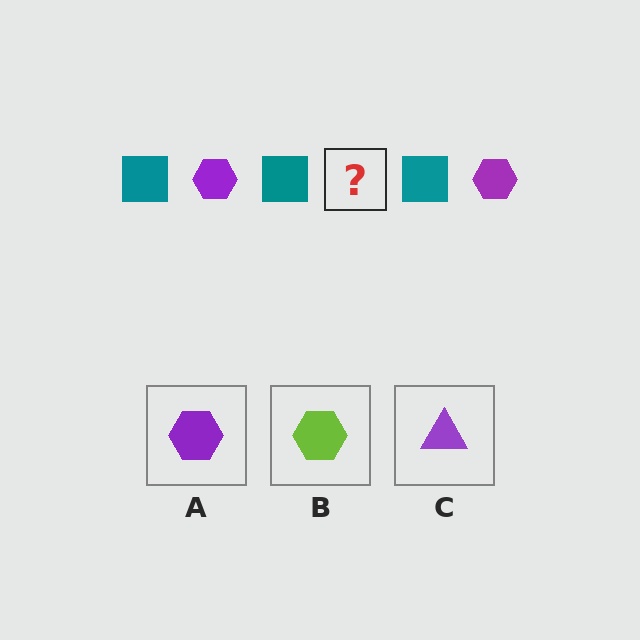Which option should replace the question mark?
Option A.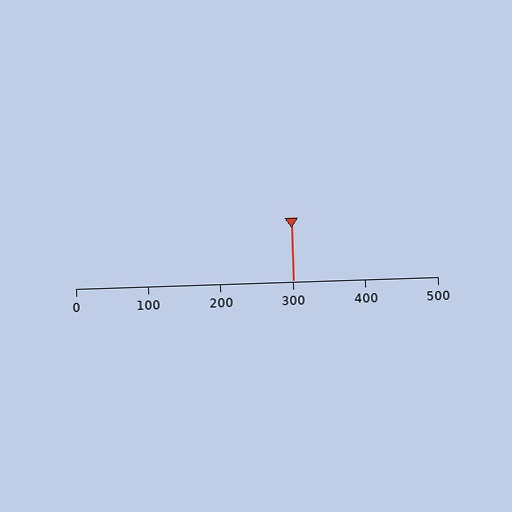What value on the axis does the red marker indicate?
The marker indicates approximately 300.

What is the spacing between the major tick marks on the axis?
The major ticks are spaced 100 apart.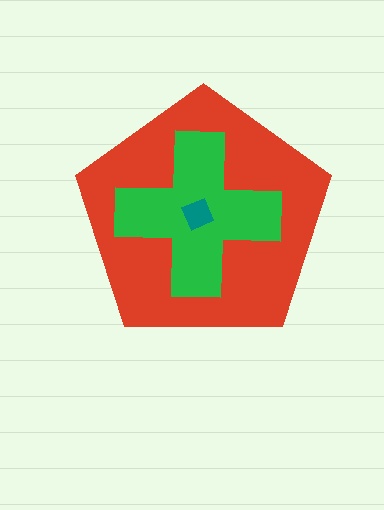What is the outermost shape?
The red pentagon.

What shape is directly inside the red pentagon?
The green cross.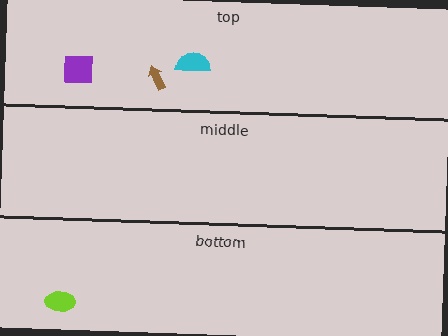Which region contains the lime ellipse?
The bottom region.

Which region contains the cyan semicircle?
The top region.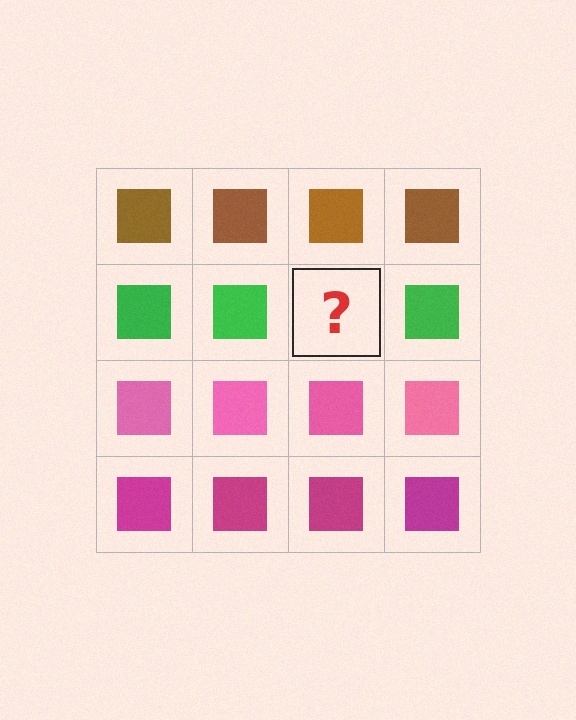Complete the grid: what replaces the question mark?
The question mark should be replaced with a green square.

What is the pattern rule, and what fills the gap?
The rule is that each row has a consistent color. The gap should be filled with a green square.